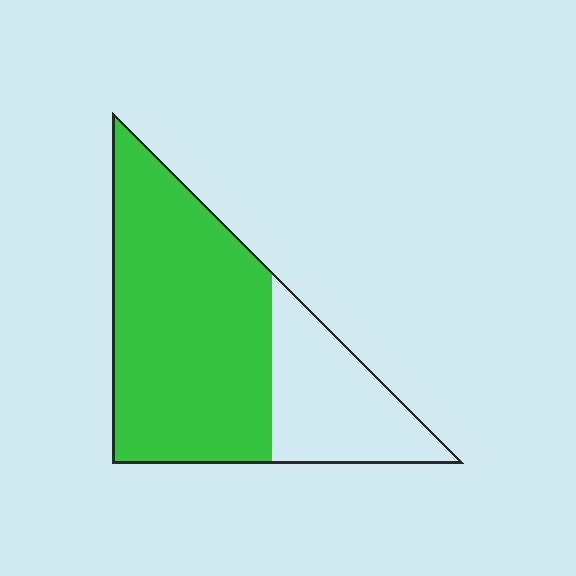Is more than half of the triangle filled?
Yes.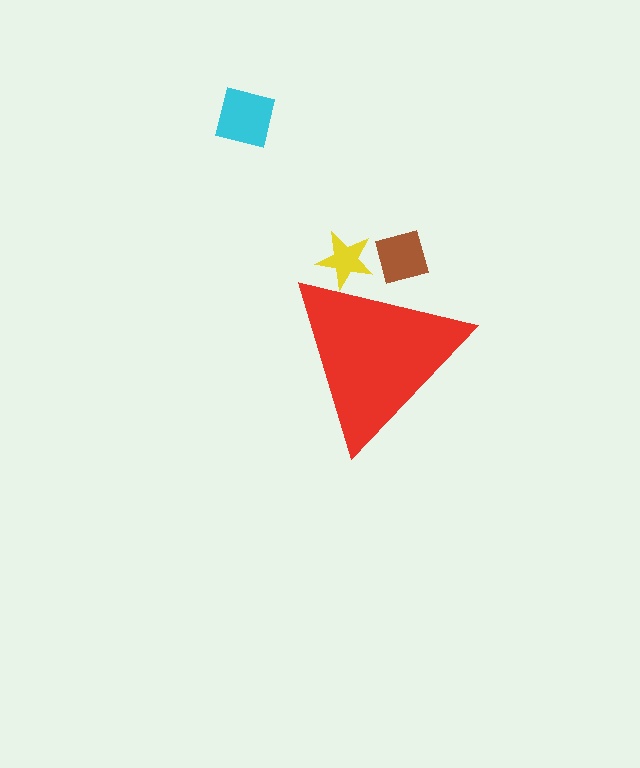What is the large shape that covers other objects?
A red triangle.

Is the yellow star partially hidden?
Yes, the yellow star is partially hidden behind the red triangle.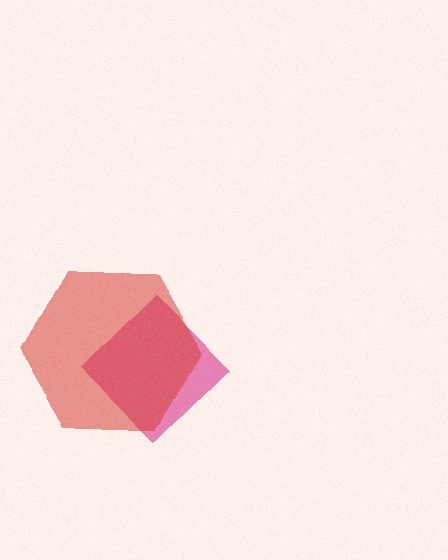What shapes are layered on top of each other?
The layered shapes are: a magenta diamond, a red hexagon.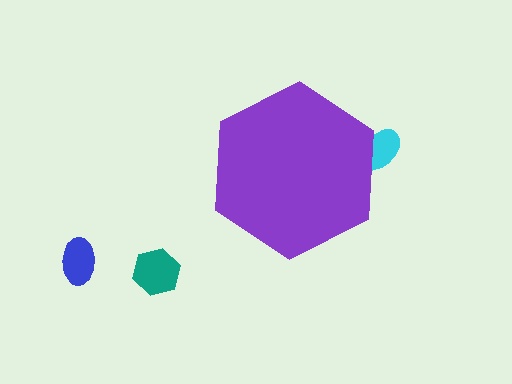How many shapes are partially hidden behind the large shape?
1 shape is partially hidden.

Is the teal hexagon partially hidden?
No, the teal hexagon is fully visible.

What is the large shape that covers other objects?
A purple hexagon.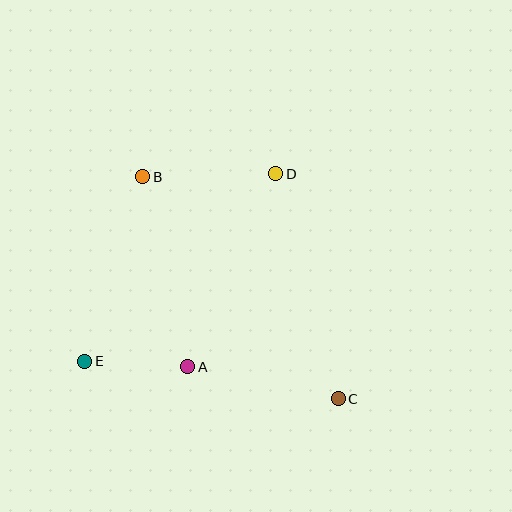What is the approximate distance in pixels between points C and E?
The distance between C and E is approximately 256 pixels.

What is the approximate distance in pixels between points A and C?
The distance between A and C is approximately 154 pixels.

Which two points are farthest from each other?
Points B and C are farthest from each other.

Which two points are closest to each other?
Points A and E are closest to each other.